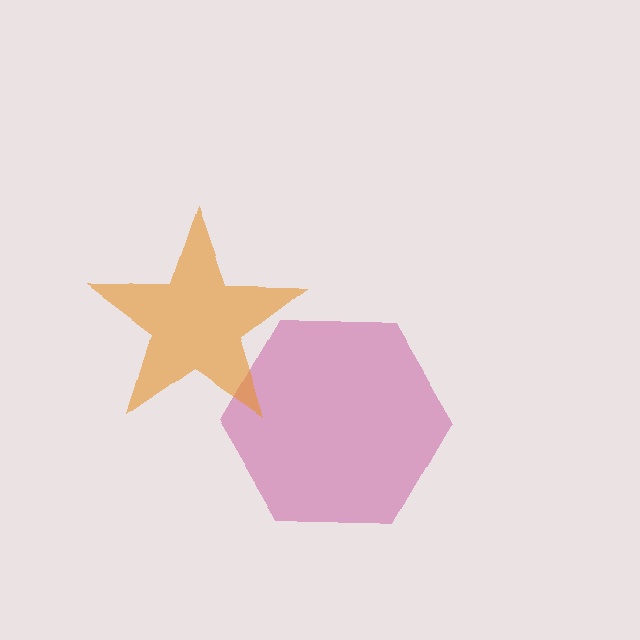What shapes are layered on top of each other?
The layered shapes are: a magenta hexagon, an orange star.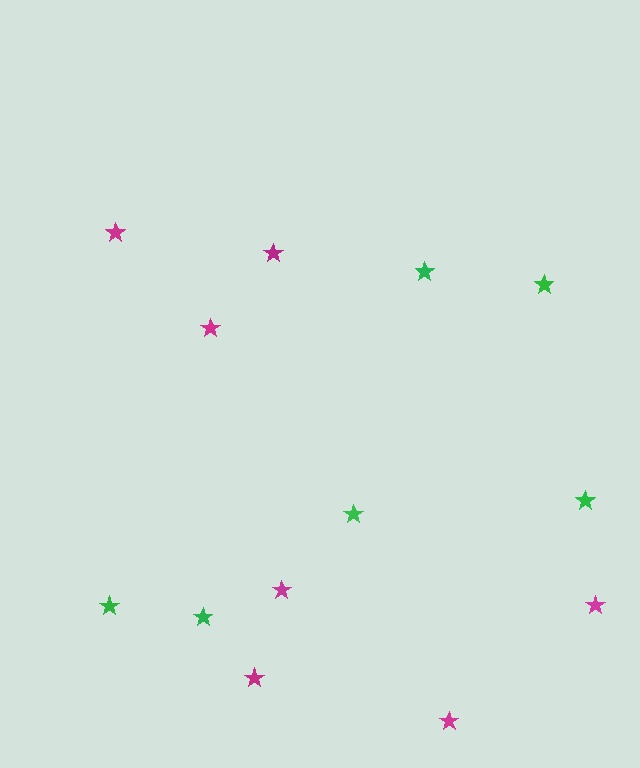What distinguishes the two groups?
There are 2 groups: one group of green stars (6) and one group of magenta stars (7).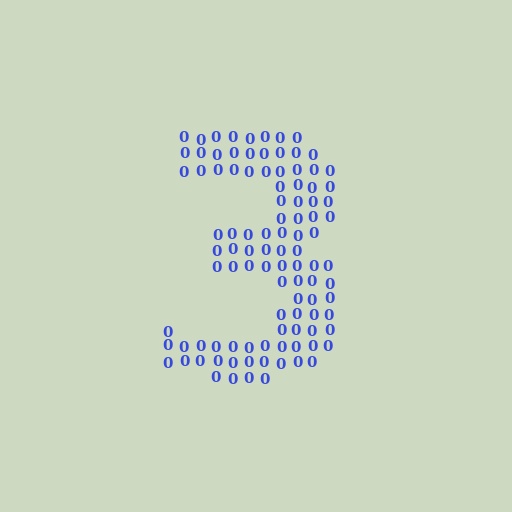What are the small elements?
The small elements are digit 0's.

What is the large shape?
The large shape is the digit 3.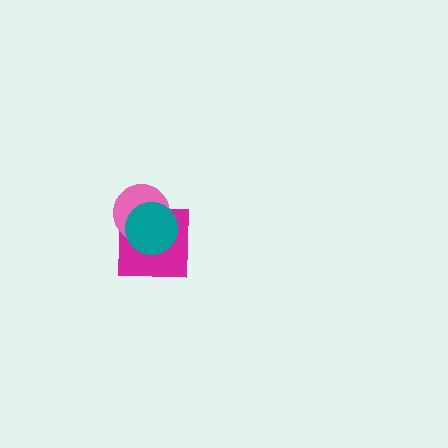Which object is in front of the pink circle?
The teal circle is in front of the pink circle.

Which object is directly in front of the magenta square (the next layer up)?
The pink circle is directly in front of the magenta square.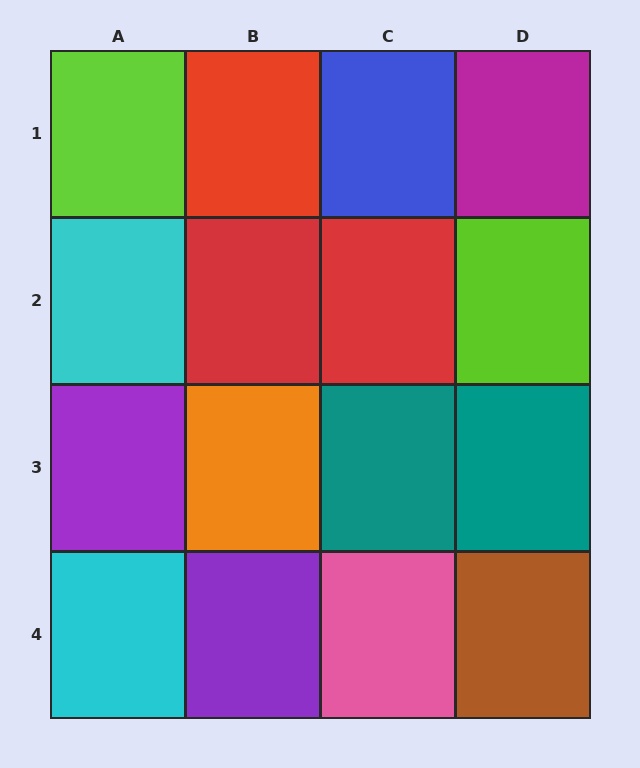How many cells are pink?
1 cell is pink.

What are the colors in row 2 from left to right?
Cyan, red, red, lime.